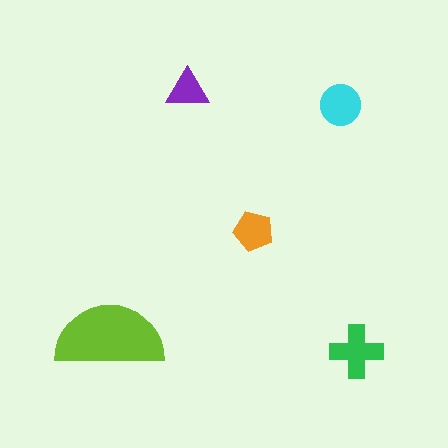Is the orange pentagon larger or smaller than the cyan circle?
Smaller.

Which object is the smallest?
The purple triangle.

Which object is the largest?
The lime semicircle.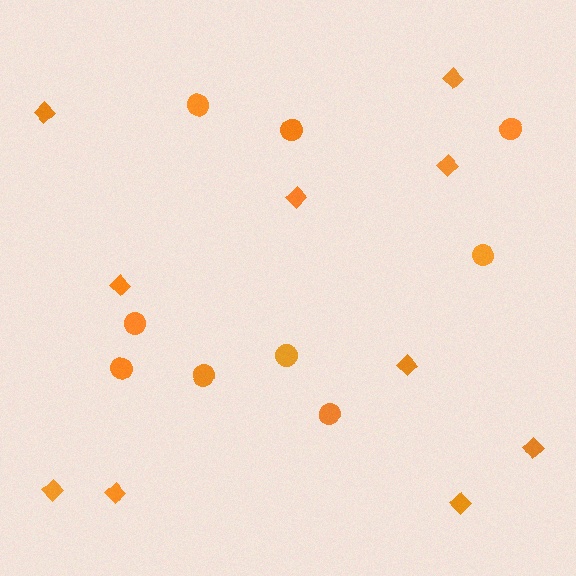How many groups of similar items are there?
There are 2 groups: one group of circles (9) and one group of diamonds (10).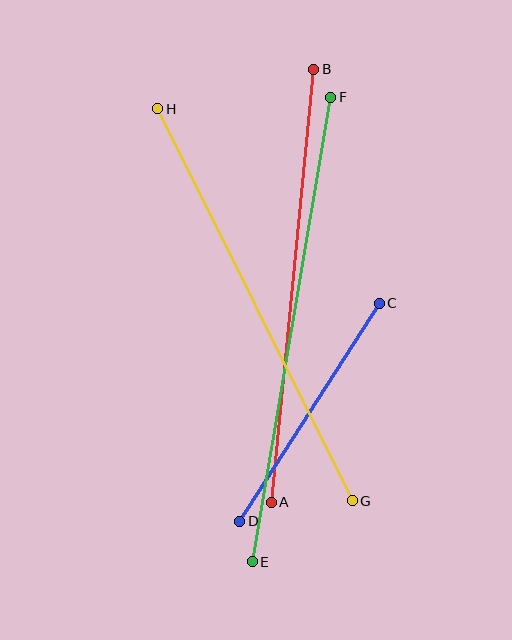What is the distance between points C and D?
The distance is approximately 259 pixels.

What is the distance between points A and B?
The distance is approximately 435 pixels.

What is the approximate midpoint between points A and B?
The midpoint is at approximately (292, 286) pixels.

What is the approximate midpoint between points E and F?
The midpoint is at approximately (292, 329) pixels.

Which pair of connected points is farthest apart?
Points E and F are farthest apart.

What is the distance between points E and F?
The distance is approximately 471 pixels.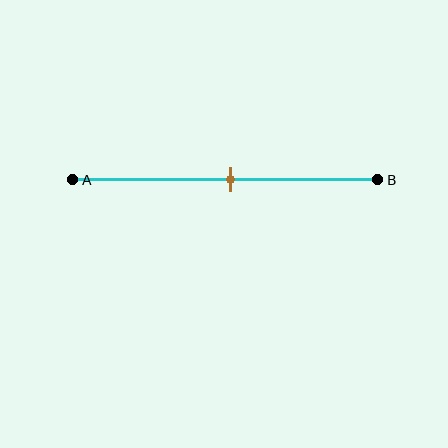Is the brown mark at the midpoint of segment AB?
Yes, the mark is approximately at the midpoint.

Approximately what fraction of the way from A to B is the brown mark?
The brown mark is approximately 50% of the way from A to B.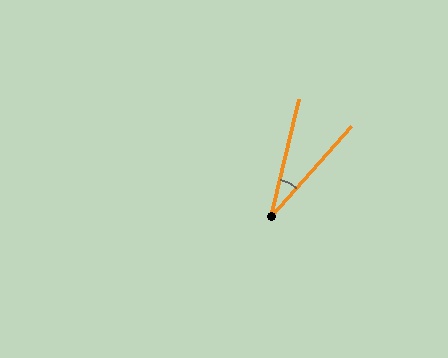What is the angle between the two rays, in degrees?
Approximately 28 degrees.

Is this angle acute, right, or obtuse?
It is acute.